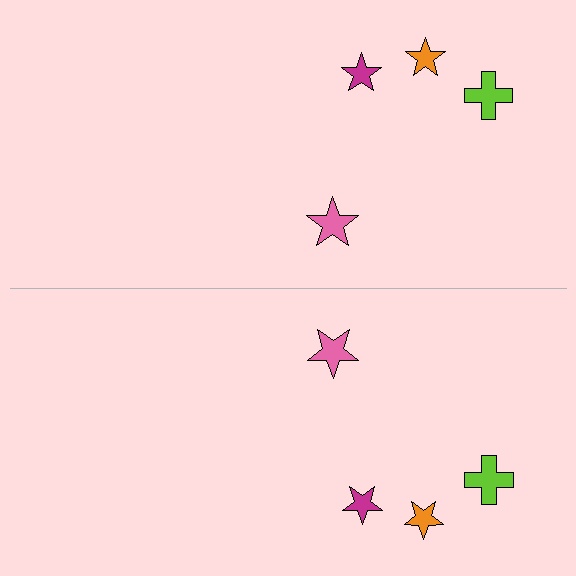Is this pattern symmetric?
Yes, this pattern has bilateral (reflection) symmetry.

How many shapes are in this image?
There are 8 shapes in this image.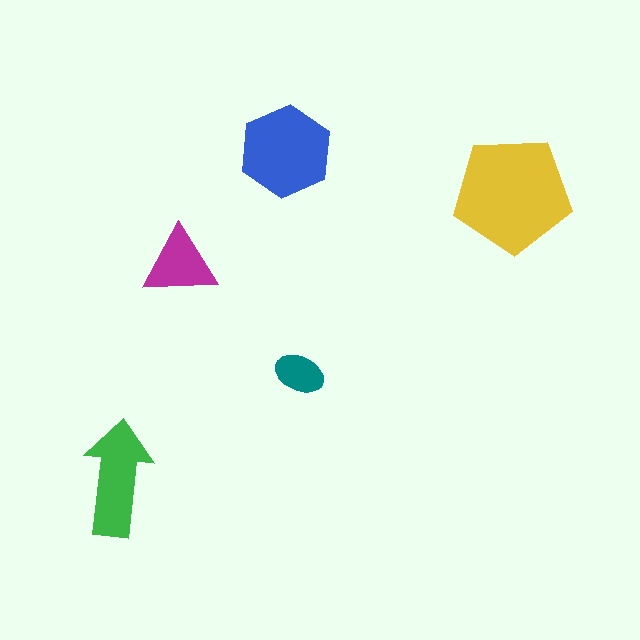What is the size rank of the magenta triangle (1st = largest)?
4th.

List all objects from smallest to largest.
The teal ellipse, the magenta triangle, the green arrow, the blue hexagon, the yellow pentagon.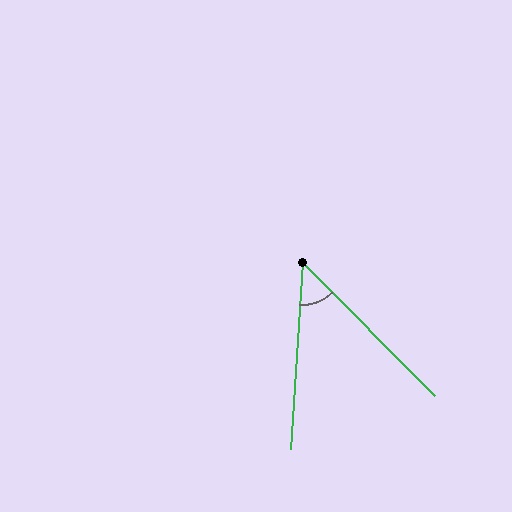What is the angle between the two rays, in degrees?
Approximately 48 degrees.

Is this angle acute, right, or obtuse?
It is acute.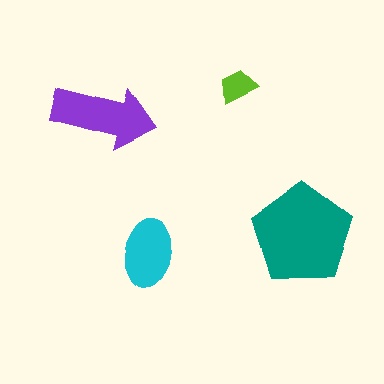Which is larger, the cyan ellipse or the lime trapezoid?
The cyan ellipse.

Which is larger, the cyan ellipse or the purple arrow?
The purple arrow.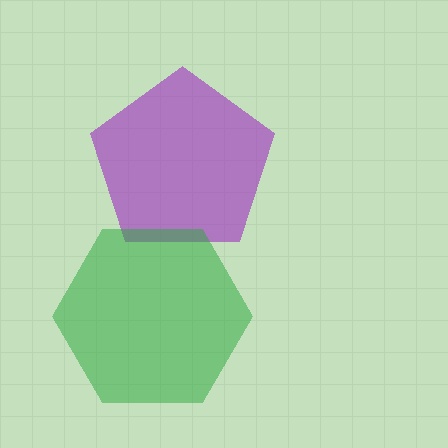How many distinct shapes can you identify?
There are 2 distinct shapes: a purple pentagon, a green hexagon.